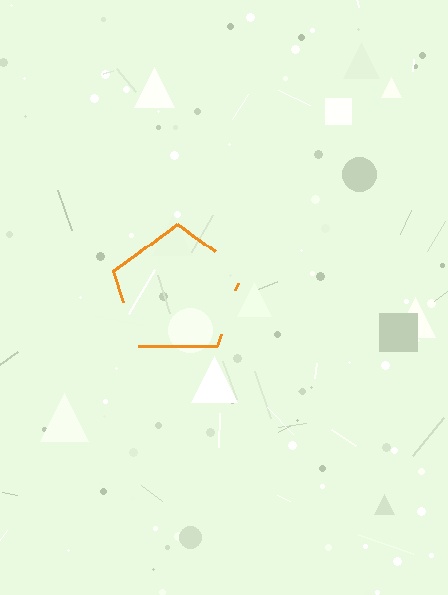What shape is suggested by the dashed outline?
The dashed outline suggests a pentagon.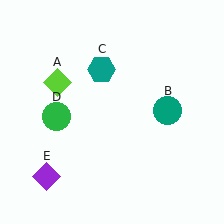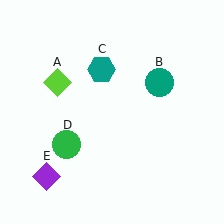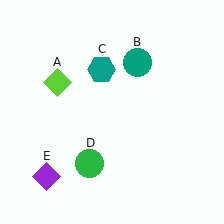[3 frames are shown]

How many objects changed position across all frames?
2 objects changed position: teal circle (object B), green circle (object D).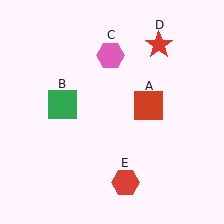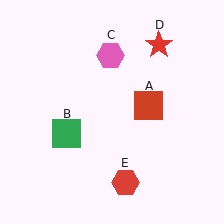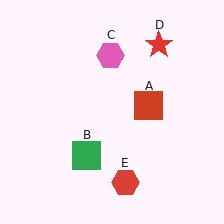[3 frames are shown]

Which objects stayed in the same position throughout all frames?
Red square (object A) and pink hexagon (object C) and red star (object D) and red hexagon (object E) remained stationary.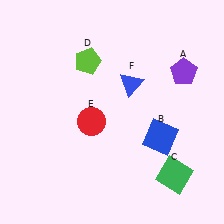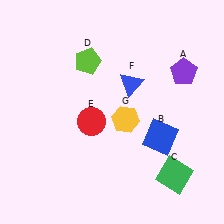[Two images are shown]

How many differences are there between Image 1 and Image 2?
There is 1 difference between the two images.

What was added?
A yellow hexagon (G) was added in Image 2.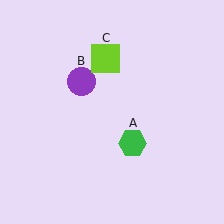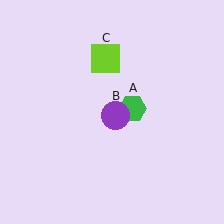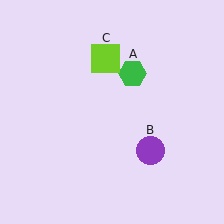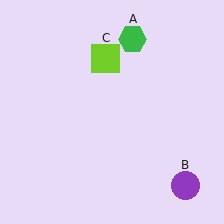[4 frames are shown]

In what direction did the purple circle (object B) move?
The purple circle (object B) moved down and to the right.